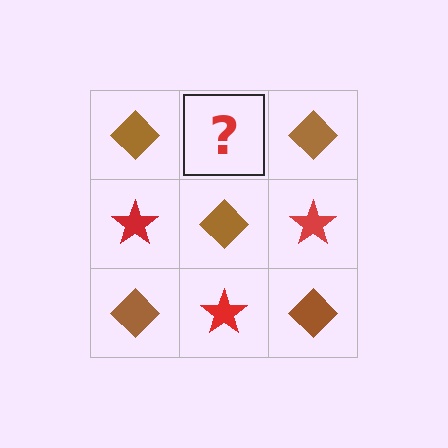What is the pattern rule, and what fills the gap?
The rule is that it alternates brown diamond and red star in a checkerboard pattern. The gap should be filled with a red star.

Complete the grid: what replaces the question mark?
The question mark should be replaced with a red star.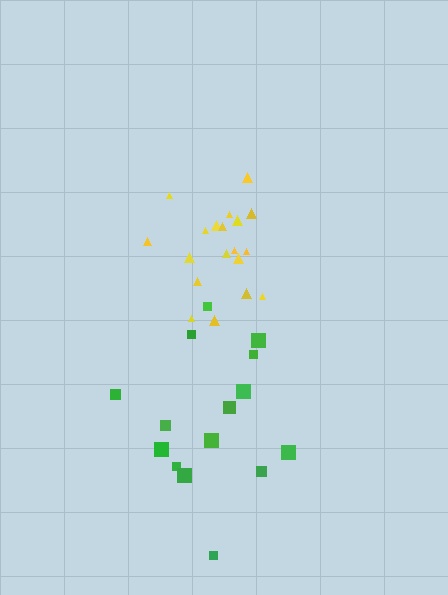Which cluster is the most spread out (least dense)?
Green.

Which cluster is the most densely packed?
Yellow.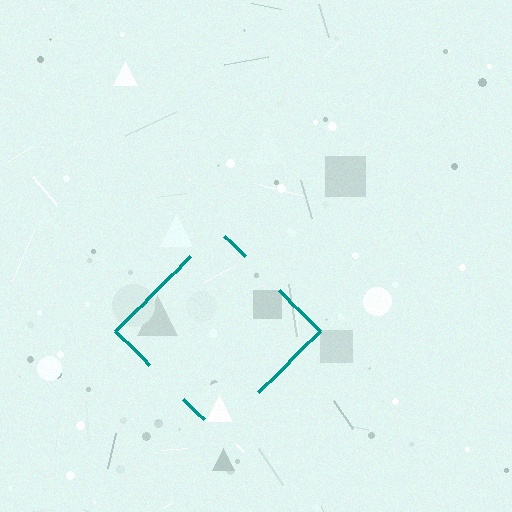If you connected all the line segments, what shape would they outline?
They would outline a diamond.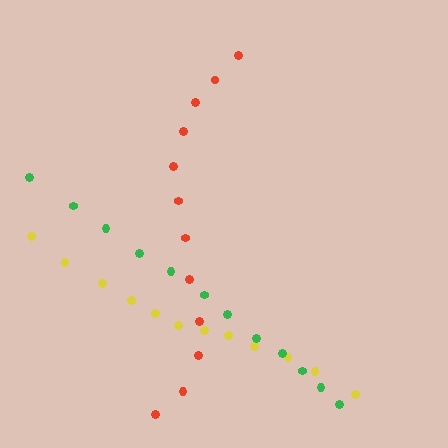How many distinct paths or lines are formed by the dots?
There are 3 distinct paths.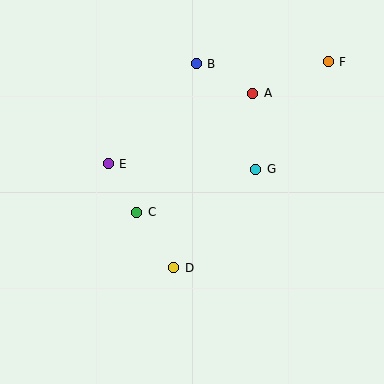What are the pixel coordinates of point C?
Point C is at (137, 212).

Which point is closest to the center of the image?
Point C at (137, 212) is closest to the center.